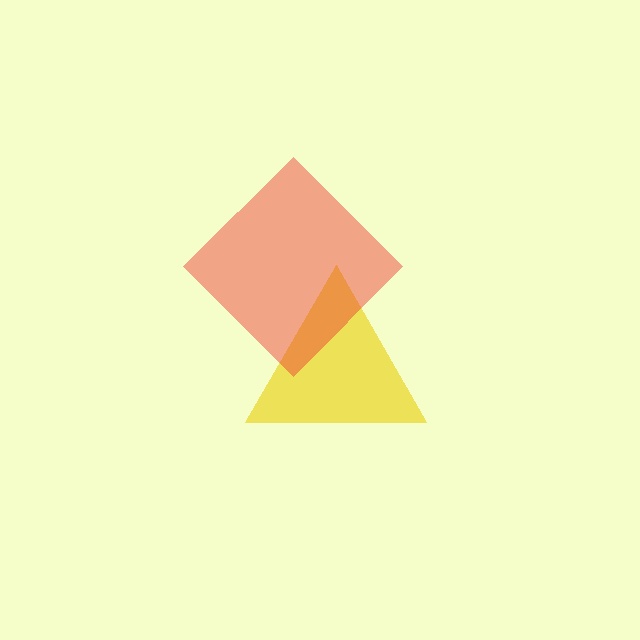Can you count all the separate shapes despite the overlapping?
Yes, there are 2 separate shapes.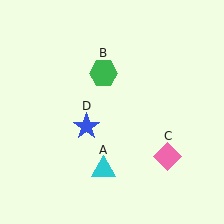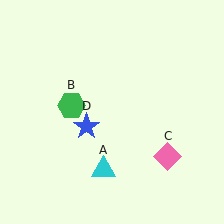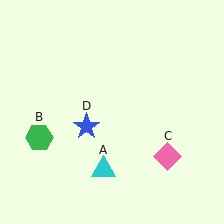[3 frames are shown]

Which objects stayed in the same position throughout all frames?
Cyan triangle (object A) and pink diamond (object C) and blue star (object D) remained stationary.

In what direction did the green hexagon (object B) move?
The green hexagon (object B) moved down and to the left.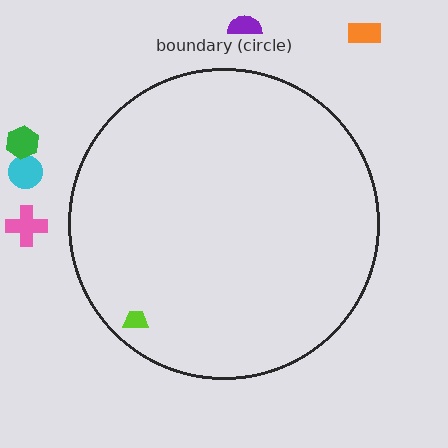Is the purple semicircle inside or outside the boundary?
Outside.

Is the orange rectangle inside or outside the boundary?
Outside.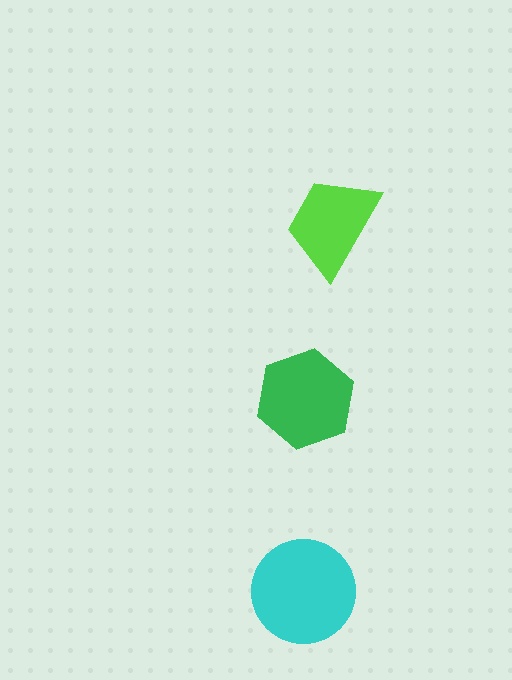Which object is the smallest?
The lime trapezoid.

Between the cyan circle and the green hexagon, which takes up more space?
The cyan circle.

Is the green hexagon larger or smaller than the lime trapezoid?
Larger.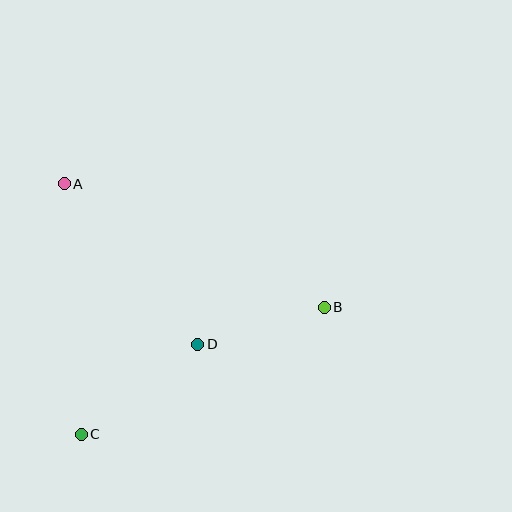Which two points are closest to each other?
Points B and D are closest to each other.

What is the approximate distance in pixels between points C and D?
The distance between C and D is approximately 147 pixels.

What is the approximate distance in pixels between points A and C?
The distance between A and C is approximately 251 pixels.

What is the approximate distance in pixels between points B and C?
The distance between B and C is approximately 274 pixels.